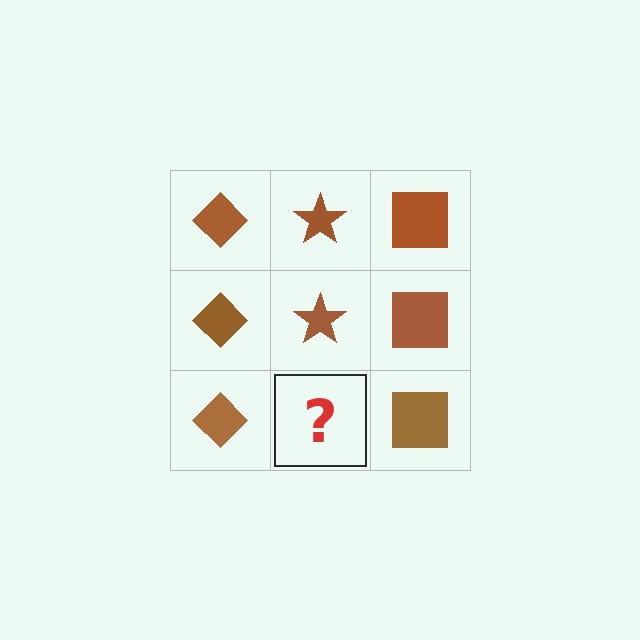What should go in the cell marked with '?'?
The missing cell should contain a brown star.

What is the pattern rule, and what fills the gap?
The rule is that each column has a consistent shape. The gap should be filled with a brown star.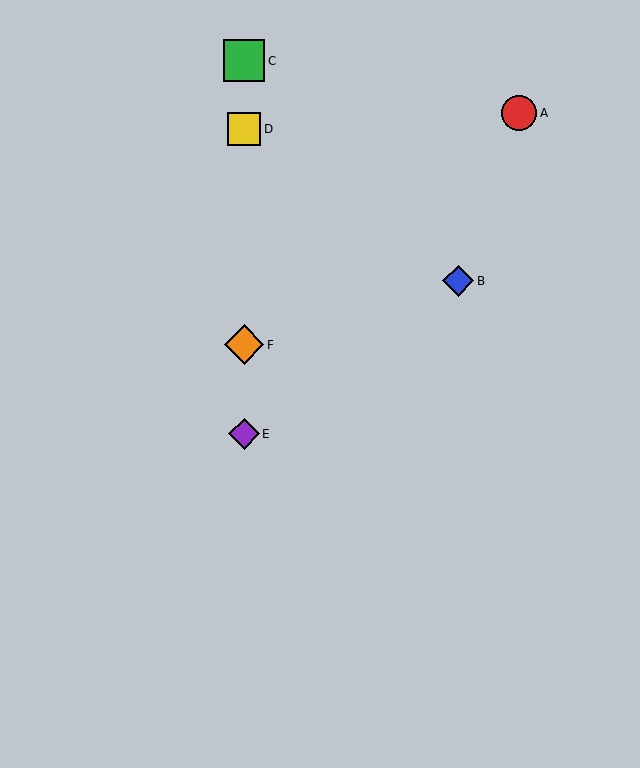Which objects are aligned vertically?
Objects C, D, E, F are aligned vertically.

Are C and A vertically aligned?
No, C is at x≈244 and A is at x≈519.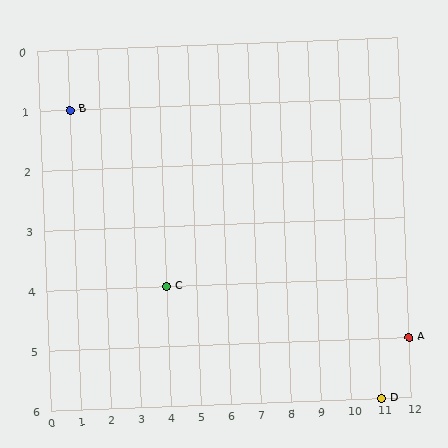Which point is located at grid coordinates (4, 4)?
Point C is at (4, 4).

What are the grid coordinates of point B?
Point B is at grid coordinates (1, 1).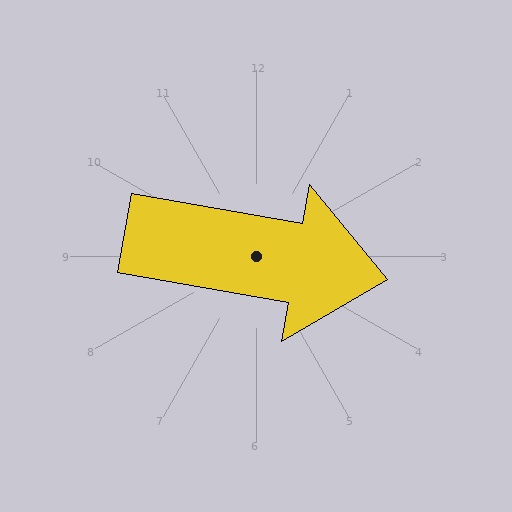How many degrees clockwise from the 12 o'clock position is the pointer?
Approximately 100 degrees.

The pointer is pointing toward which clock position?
Roughly 3 o'clock.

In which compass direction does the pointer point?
East.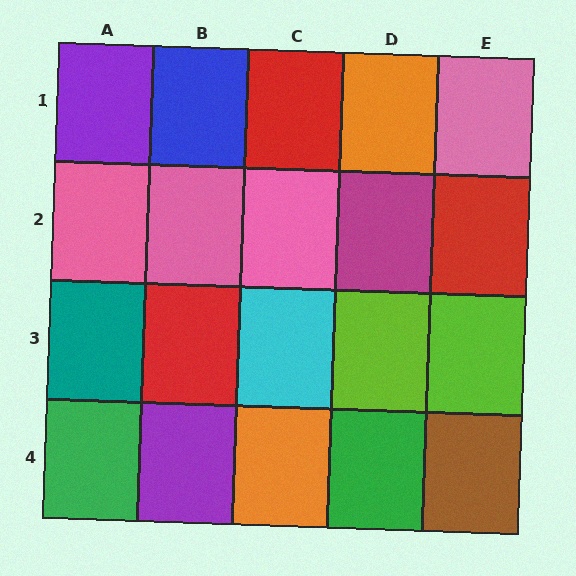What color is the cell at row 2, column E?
Red.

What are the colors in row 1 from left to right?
Purple, blue, red, orange, pink.